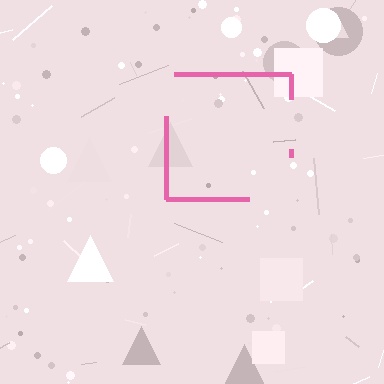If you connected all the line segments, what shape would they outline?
They would outline a square.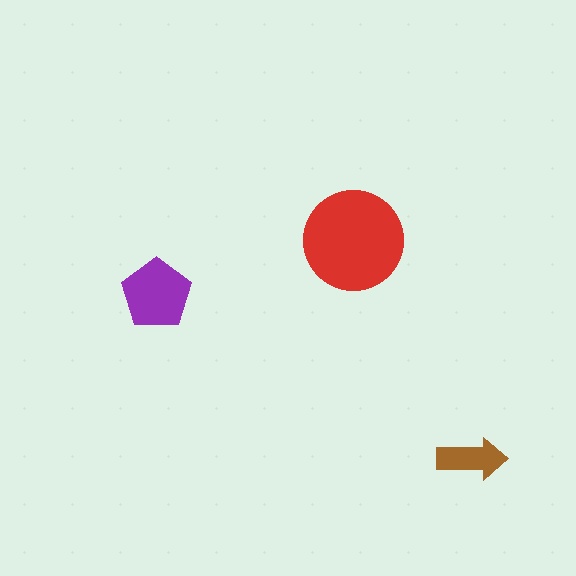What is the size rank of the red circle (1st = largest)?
1st.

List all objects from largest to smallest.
The red circle, the purple pentagon, the brown arrow.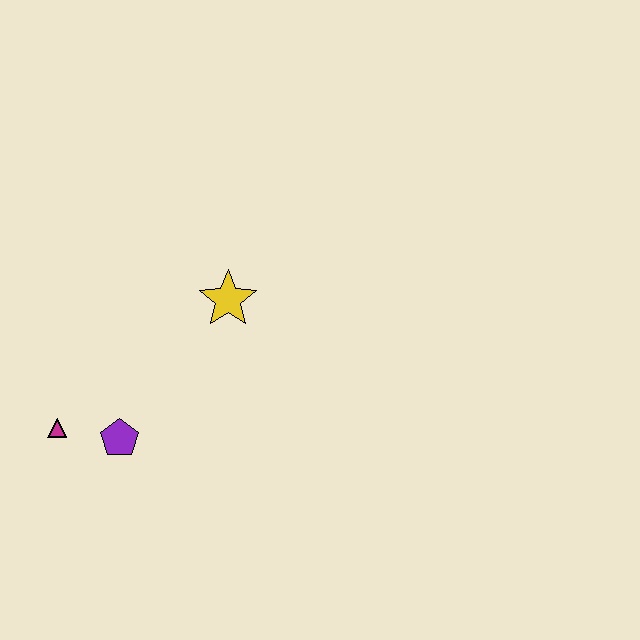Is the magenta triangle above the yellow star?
No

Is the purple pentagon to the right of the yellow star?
No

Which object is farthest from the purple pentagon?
The yellow star is farthest from the purple pentagon.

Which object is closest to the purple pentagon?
The magenta triangle is closest to the purple pentagon.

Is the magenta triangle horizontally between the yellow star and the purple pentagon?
No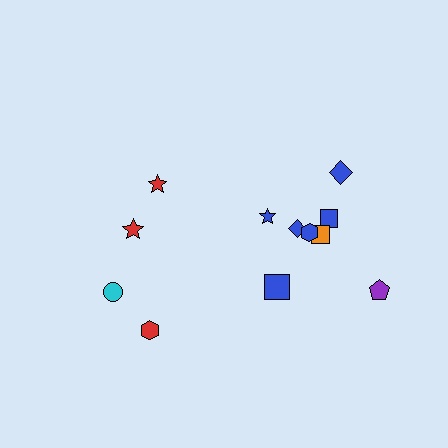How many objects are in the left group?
There are 4 objects.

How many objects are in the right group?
There are 8 objects.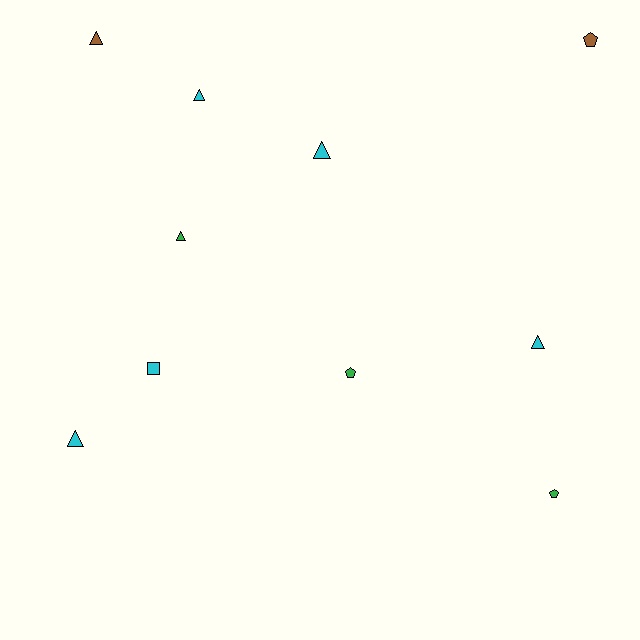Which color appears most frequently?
Cyan, with 5 objects.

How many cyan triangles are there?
There are 4 cyan triangles.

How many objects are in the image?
There are 10 objects.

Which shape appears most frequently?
Triangle, with 6 objects.